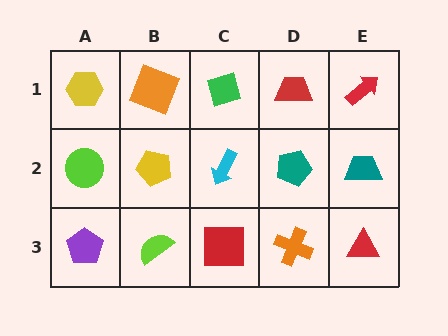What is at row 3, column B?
A lime semicircle.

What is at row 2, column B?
A yellow pentagon.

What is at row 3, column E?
A red triangle.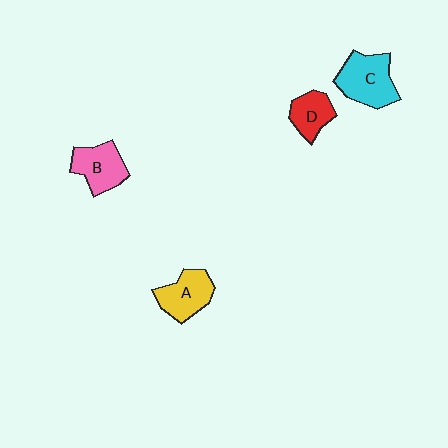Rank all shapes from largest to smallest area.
From largest to smallest: C (cyan), A (yellow), B (pink), D (red).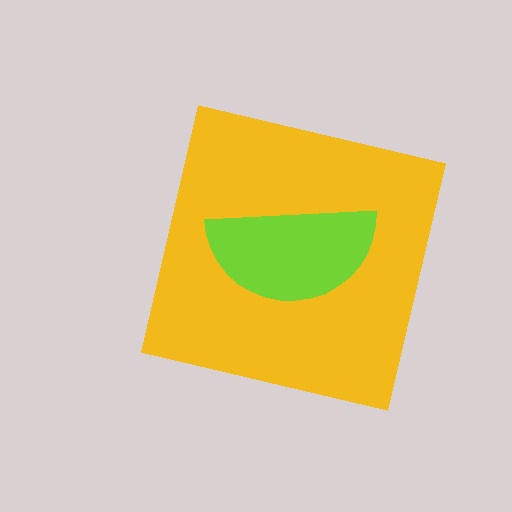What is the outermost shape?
The yellow square.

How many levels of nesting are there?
2.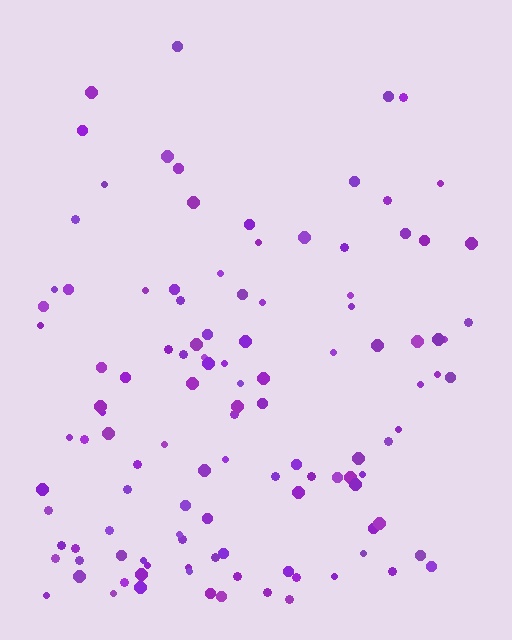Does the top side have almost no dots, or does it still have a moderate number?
Still a moderate number, just noticeably fewer than the bottom.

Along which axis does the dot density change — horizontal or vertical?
Vertical.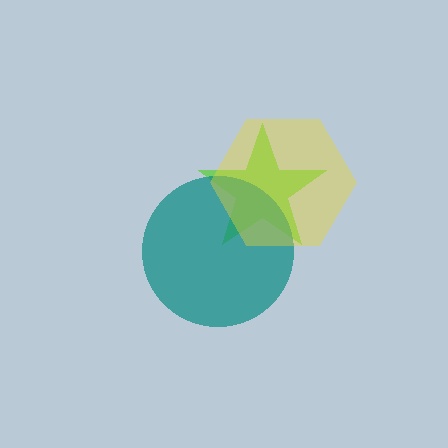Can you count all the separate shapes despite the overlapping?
Yes, there are 3 separate shapes.